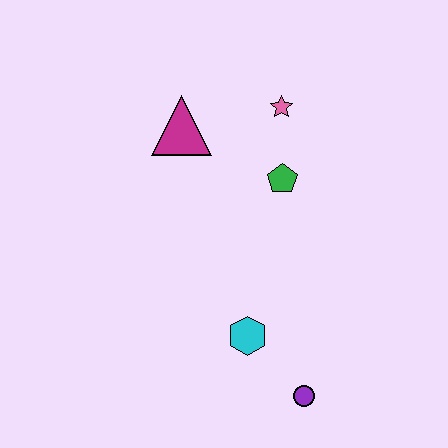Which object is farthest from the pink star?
The purple circle is farthest from the pink star.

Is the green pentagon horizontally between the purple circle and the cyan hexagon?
Yes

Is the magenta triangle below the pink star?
Yes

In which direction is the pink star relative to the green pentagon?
The pink star is above the green pentagon.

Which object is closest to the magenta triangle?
The pink star is closest to the magenta triangle.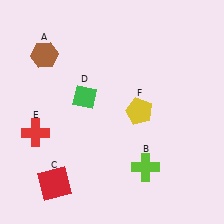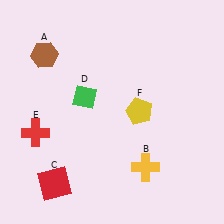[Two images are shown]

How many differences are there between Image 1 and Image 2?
There is 1 difference between the two images.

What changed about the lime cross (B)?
In Image 1, B is lime. In Image 2, it changed to yellow.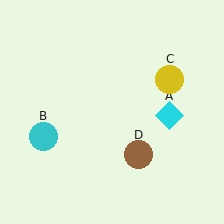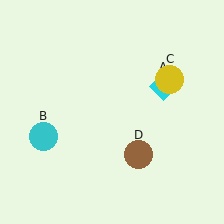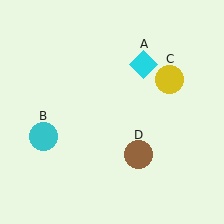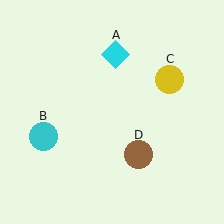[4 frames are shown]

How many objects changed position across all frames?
1 object changed position: cyan diamond (object A).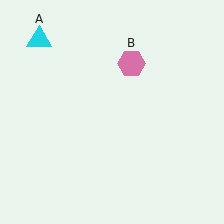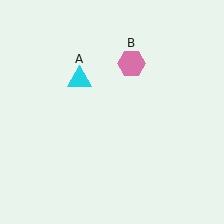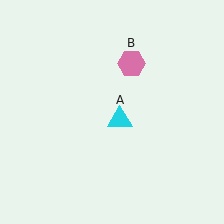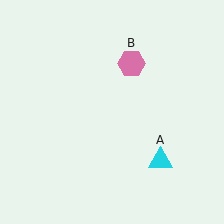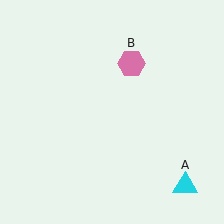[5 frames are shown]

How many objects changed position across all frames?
1 object changed position: cyan triangle (object A).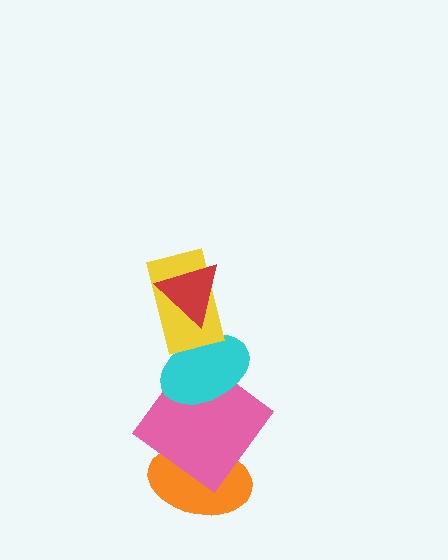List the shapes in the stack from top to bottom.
From top to bottom: the red triangle, the yellow rectangle, the cyan ellipse, the pink diamond, the orange ellipse.